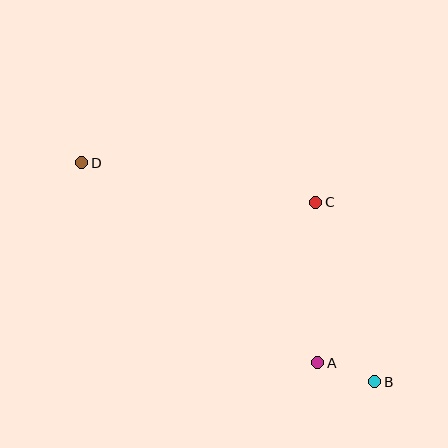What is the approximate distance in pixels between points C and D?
The distance between C and D is approximately 237 pixels.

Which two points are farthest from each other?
Points B and D are farthest from each other.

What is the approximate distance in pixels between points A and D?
The distance between A and D is approximately 310 pixels.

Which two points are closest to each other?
Points A and B are closest to each other.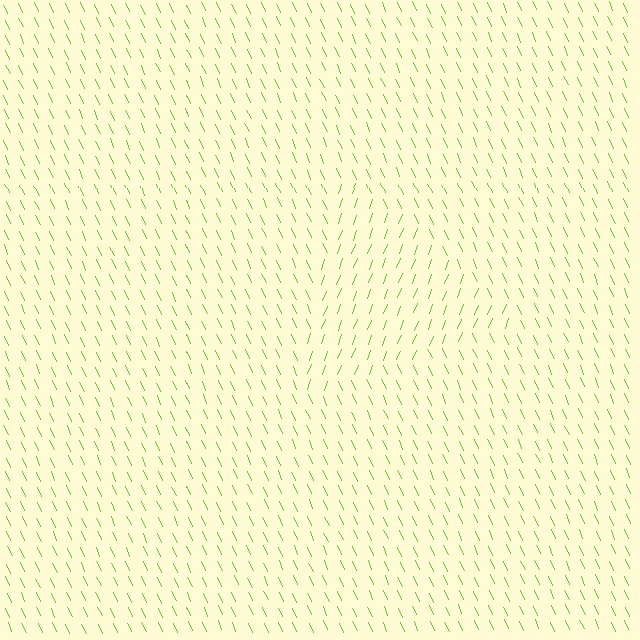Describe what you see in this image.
The image is filled with small lime line segments. A triangle region in the image has lines oriented differently from the surrounding lines, creating a visible texture boundary.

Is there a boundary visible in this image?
Yes, there is a texture boundary formed by a change in line orientation.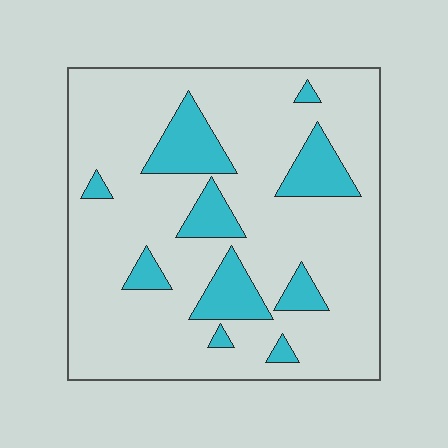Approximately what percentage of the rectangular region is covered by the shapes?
Approximately 20%.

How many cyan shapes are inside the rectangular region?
10.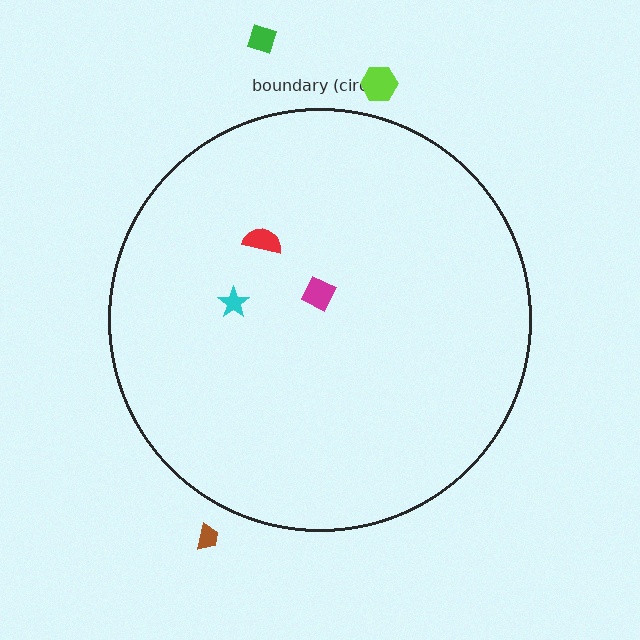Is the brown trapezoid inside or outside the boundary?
Outside.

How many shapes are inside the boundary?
3 inside, 3 outside.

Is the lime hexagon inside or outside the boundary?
Outside.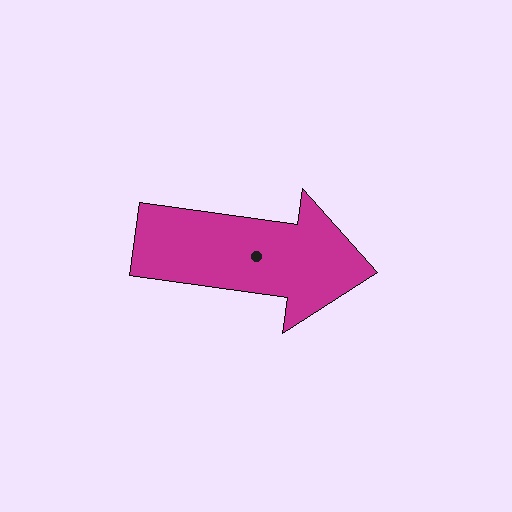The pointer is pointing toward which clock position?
Roughly 3 o'clock.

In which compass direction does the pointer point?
East.